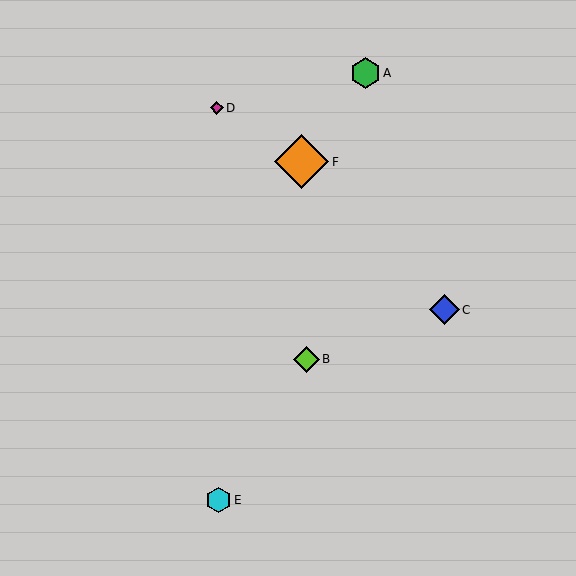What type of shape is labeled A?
Shape A is a green hexagon.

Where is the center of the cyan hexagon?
The center of the cyan hexagon is at (219, 500).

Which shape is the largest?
The orange diamond (labeled F) is the largest.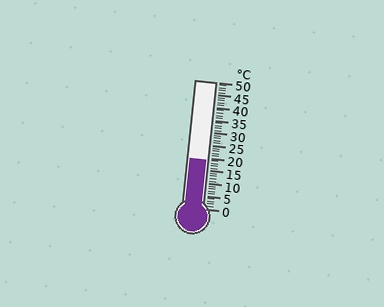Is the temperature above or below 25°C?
The temperature is below 25°C.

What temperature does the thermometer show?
The thermometer shows approximately 19°C.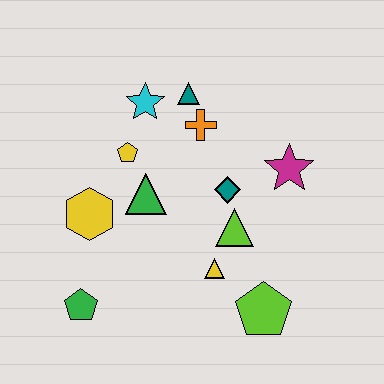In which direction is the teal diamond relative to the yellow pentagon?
The teal diamond is to the right of the yellow pentagon.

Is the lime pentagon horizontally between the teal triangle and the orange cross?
No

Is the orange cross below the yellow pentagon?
No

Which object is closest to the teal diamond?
The lime triangle is closest to the teal diamond.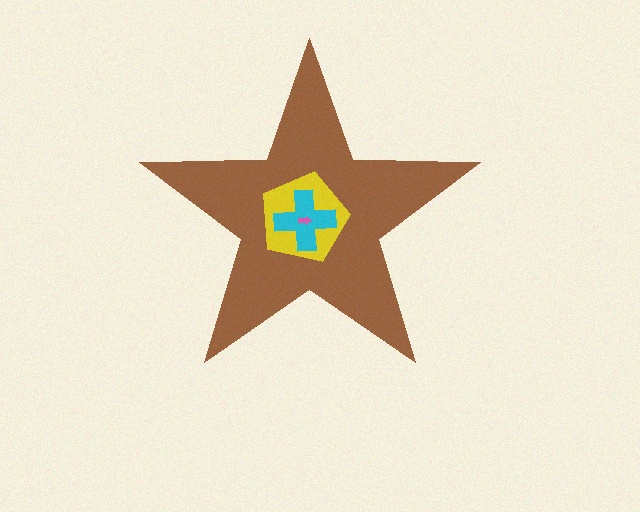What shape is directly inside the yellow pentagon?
The cyan cross.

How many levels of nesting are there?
4.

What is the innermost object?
The pink arrow.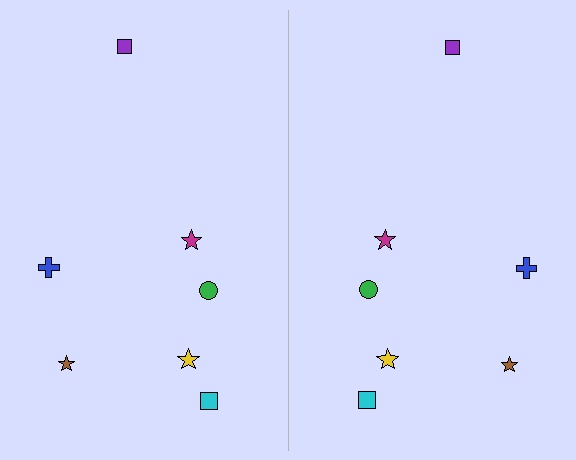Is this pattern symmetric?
Yes, this pattern has bilateral (reflection) symmetry.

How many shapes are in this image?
There are 14 shapes in this image.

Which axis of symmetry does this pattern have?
The pattern has a vertical axis of symmetry running through the center of the image.